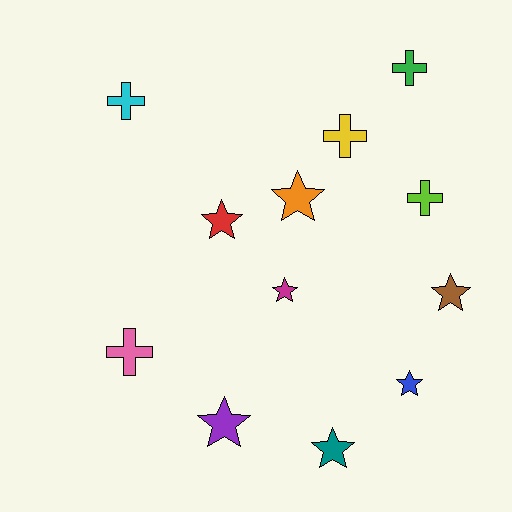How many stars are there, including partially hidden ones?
There are 7 stars.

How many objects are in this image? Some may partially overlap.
There are 12 objects.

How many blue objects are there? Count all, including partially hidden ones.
There is 1 blue object.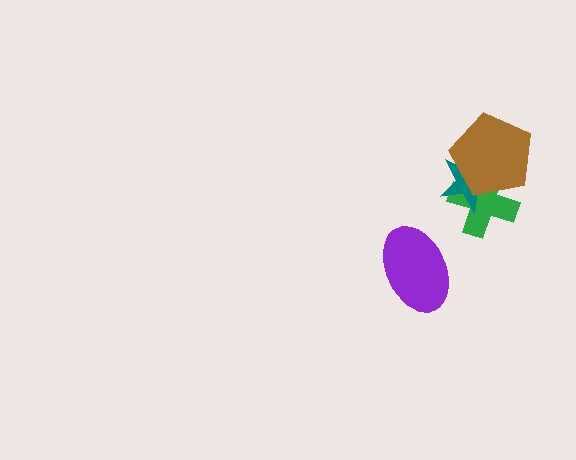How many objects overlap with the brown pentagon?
2 objects overlap with the brown pentagon.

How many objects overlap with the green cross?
2 objects overlap with the green cross.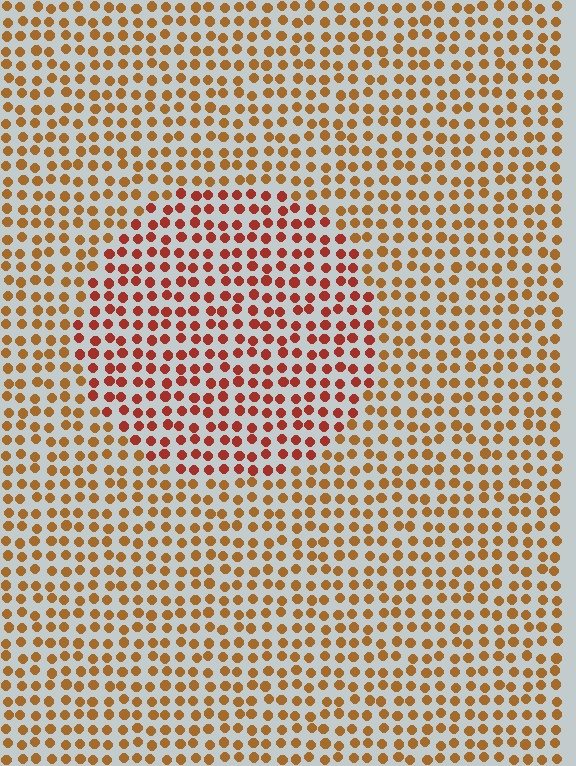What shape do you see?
I see a circle.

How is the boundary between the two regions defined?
The boundary is defined purely by a slight shift in hue (about 29 degrees). Spacing, size, and orientation are identical on both sides.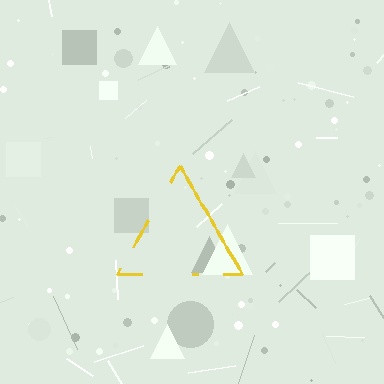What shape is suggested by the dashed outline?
The dashed outline suggests a triangle.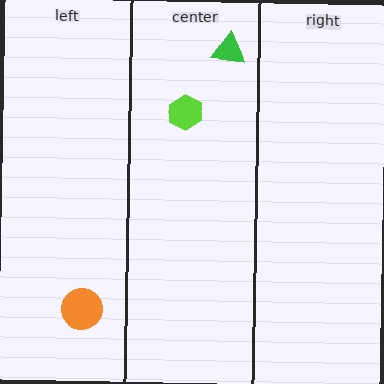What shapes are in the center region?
The lime hexagon, the green triangle.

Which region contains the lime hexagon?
The center region.